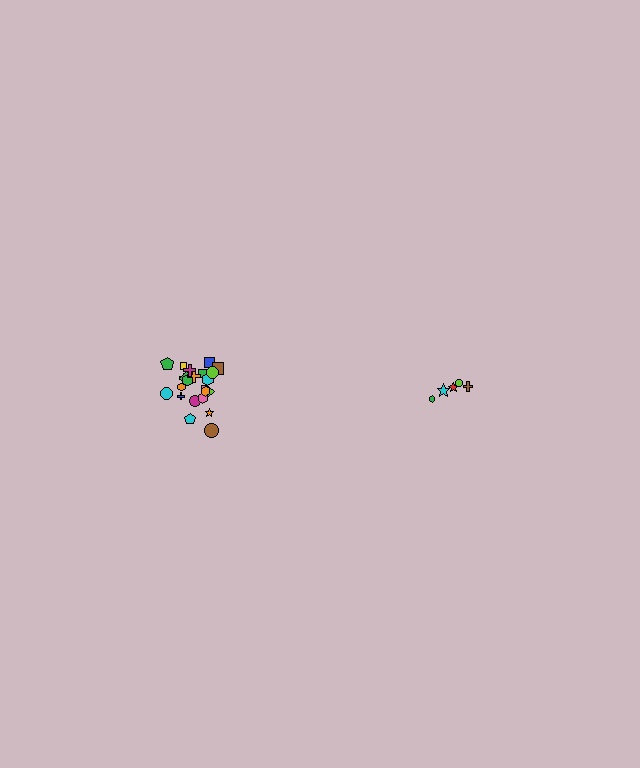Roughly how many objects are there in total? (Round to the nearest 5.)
Roughly 30 objects in total.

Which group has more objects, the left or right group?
The left group.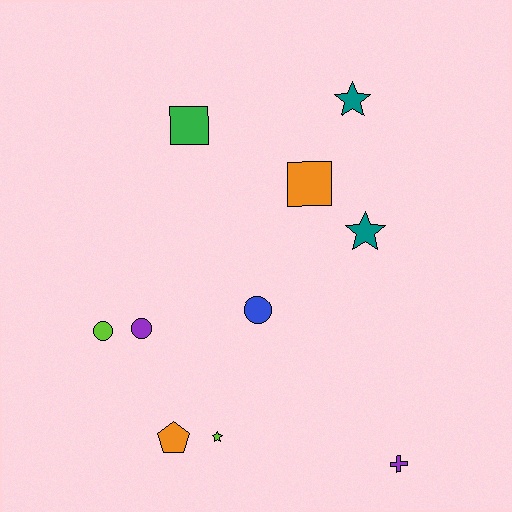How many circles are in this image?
There are 3 circles.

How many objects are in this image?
There are 10 objects.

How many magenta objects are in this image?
There are no magenta objects.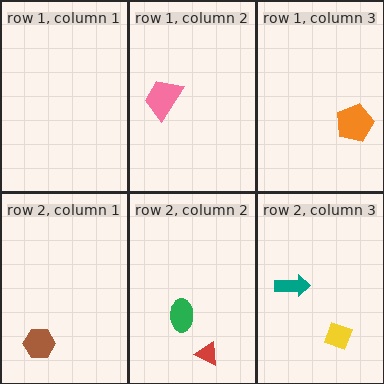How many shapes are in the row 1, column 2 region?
1.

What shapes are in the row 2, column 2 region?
The green ellipse, the red triangle.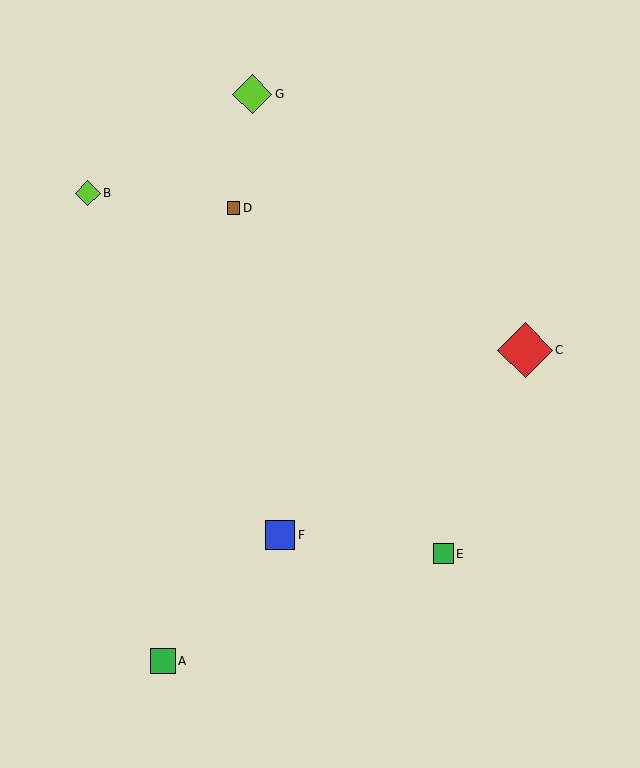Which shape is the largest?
The red diamond (labeled C) is the largest.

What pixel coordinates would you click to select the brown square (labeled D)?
Click at (234, 208) to select the brown square D.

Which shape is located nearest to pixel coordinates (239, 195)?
The brown square (labeled D) at (234, 208) is nearest to that location.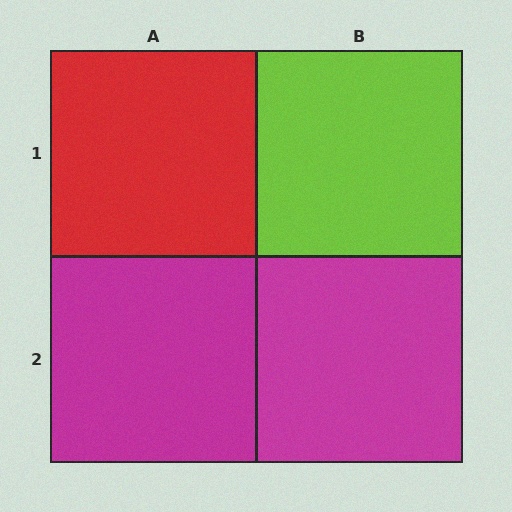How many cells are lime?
1 cell is lime.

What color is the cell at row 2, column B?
Magenta.